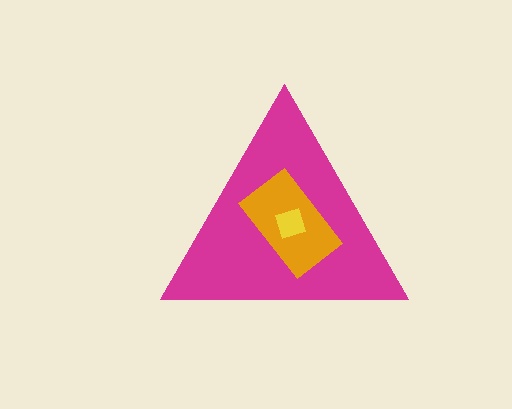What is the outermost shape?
The magenta triangle.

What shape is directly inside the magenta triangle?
The orange rectangle.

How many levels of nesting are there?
3.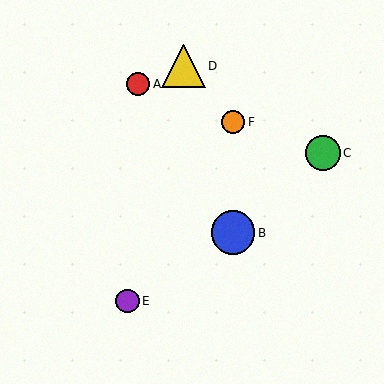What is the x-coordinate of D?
Object D is at x≈183.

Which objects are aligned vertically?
Objects B, F are aligned vertically.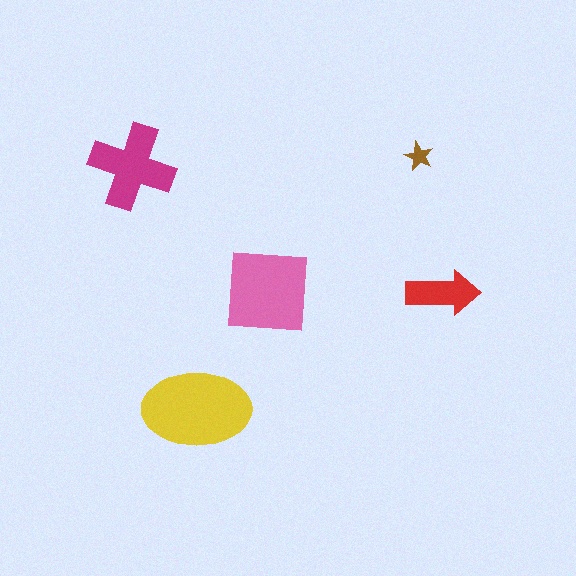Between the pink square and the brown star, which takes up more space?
The pink square.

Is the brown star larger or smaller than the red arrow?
Smaller.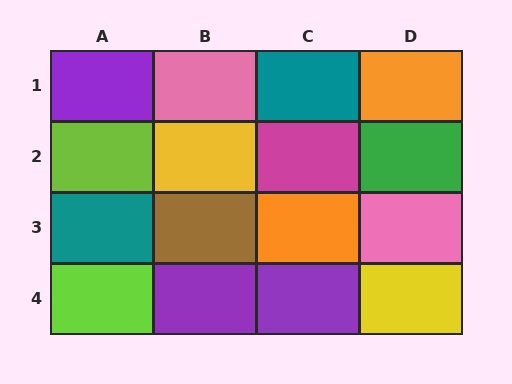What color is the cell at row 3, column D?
Pink.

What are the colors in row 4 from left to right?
Lime, purple, purple, yellow.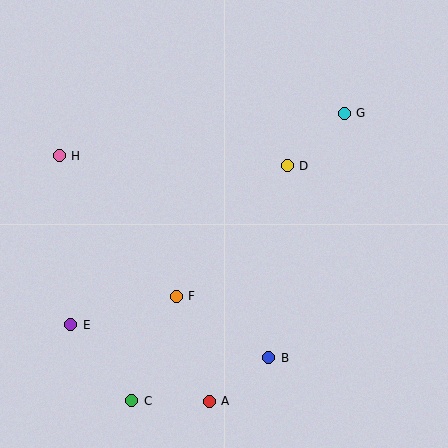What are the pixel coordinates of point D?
Point D is at (287, 166).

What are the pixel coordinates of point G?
Point G is at (344, 113).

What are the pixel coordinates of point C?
Point C is at (132, 401).